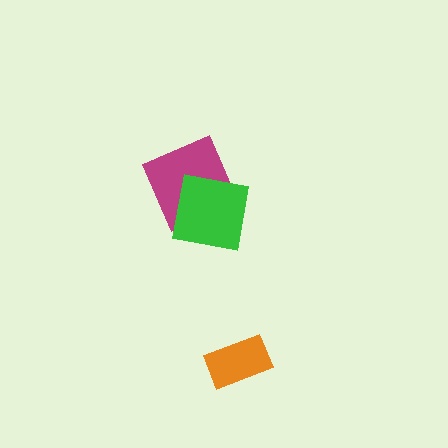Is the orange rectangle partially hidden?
No, no other shape covers it.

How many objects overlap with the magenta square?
1 object overlaps with the magenta square.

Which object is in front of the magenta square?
The green square is in front of the magenta square.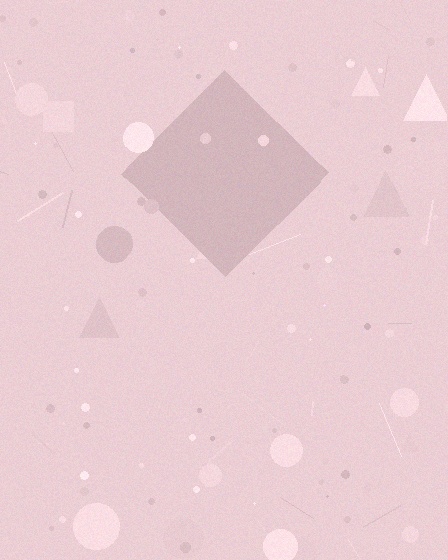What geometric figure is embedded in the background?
A diamond is embedded in the background.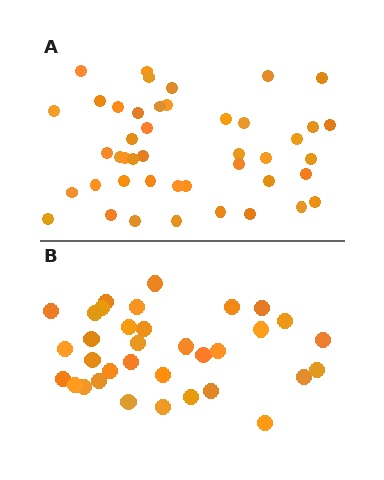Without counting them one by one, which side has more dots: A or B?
Region A (the top region) has more dots.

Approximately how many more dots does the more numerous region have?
Region A has roughly 10 or so more dots than region B.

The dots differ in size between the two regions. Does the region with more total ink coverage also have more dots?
No. Region B has more total ink coverage because its dots are larger, but region A actually contains more individual dots. Total area can be misleading — the number of items is what matters here.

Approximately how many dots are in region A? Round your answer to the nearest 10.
About 40 dots. (The exact count is 44, which rounds to 40.)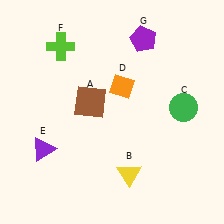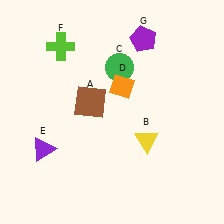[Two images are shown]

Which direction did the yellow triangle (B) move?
The yellow triangle (B) moved up.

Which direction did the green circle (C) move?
The green circle (C) moved left.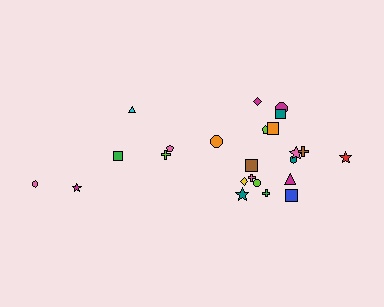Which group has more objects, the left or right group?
The right group.